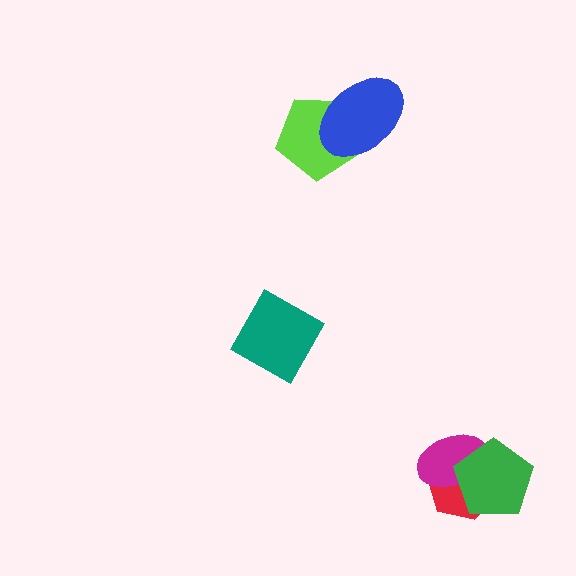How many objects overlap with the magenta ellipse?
2 objects overlap with the magenta ellipse.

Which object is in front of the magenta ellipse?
The green pentagon is in front of the magenta ellipse.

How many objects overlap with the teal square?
0 objects overlap with the teal square.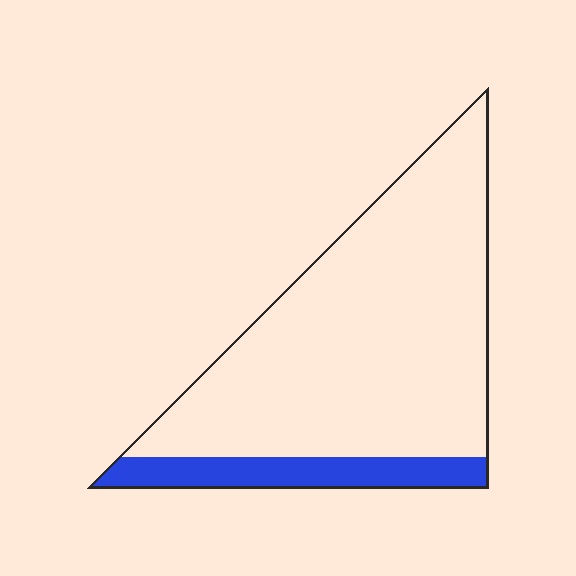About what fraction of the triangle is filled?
About one sixth (1/6).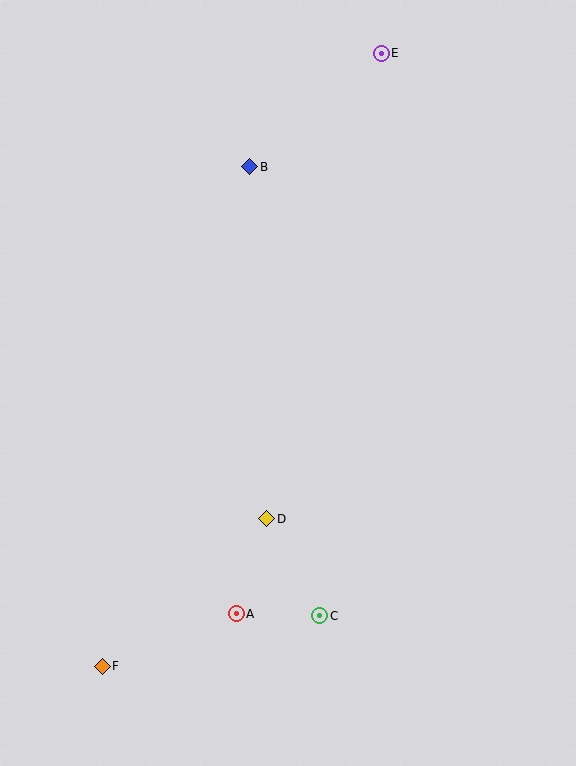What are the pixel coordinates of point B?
Point B is at (250, 167).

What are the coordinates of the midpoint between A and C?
The midpoint between A and C is at (278, 615).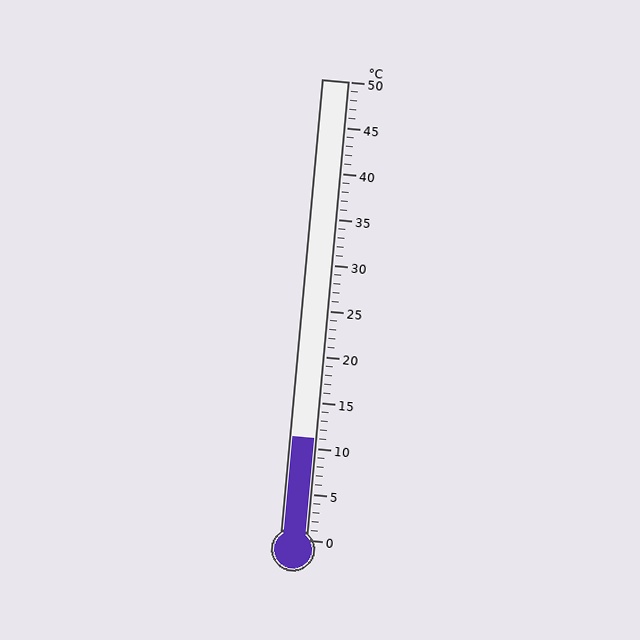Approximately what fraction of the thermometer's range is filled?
The thermometer is filled to approximately 20% of its range.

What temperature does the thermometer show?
The thermometer shows approximately 11°C.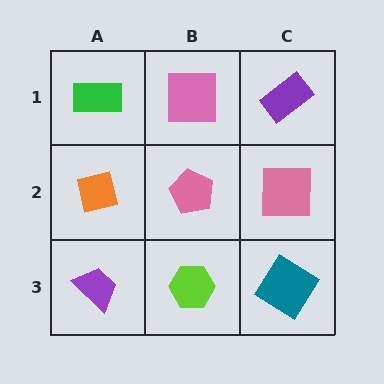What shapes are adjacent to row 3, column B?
A pink pentagon (row 2, column B), a purple trapezoid (row 3, column A), a teal diamond (row 3, column C).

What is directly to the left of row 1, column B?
A green rectangle.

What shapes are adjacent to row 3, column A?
An orange square (row 2, column A), a lime hexagon (row 3, column B).